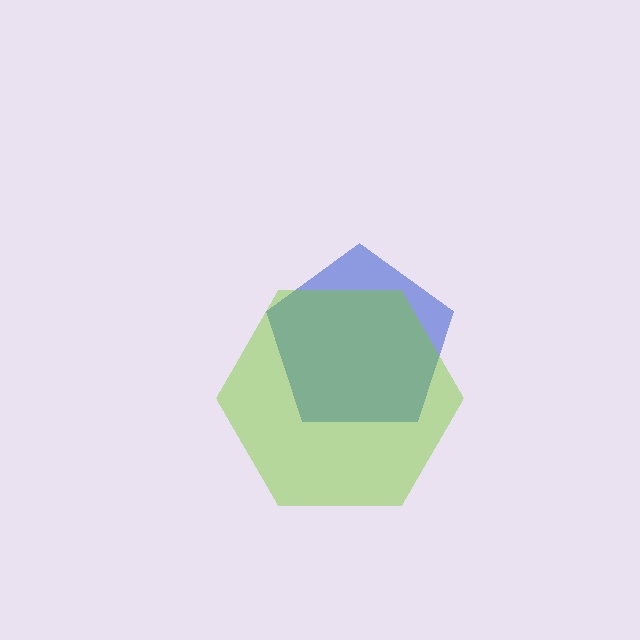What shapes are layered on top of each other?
The layered shapes are: a blue pentagon, a lime hexagon.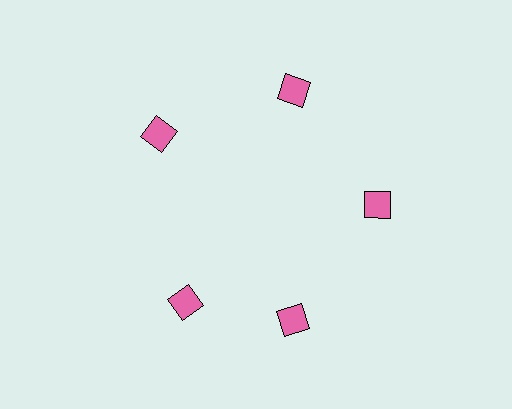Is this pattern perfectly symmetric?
No. The 5 pink diamonds are arranged in a ring, but one element near the 8 o'clock position is rotated out of alignment along the ring, breaking the 5-fold rotational symmetry.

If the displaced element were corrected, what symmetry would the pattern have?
It would have 5-fold rotational symmetry — the pattern would map onto itself every 72 degrees.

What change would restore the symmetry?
The symmetry would be restored by rotating it back into even spacing with its neighbors so that all 5 diamonds sit at equal angles and equal distance from the center.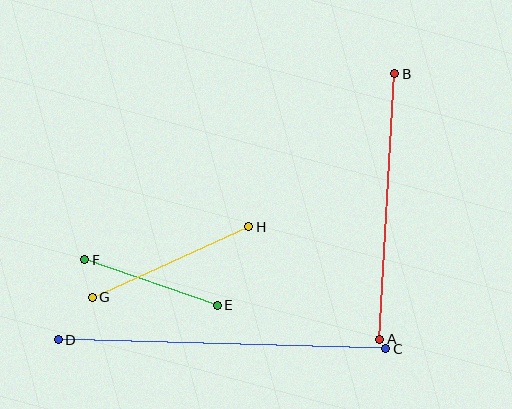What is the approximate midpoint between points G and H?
The midpoint is at approximately (171, 262) pixels.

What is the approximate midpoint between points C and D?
The midpoint is at approximately (222, 344) pixels.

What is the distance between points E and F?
The distance is approximately 140 pixels.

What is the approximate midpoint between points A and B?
The midpoint is at approximately (387, 206) pixels.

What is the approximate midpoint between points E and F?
The midpoint is at approximately (151, 282) pixels.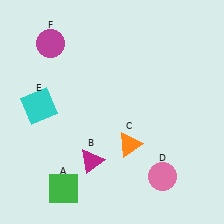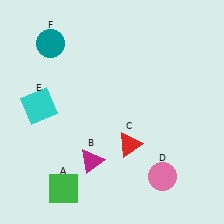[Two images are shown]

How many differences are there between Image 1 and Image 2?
There are 2 differences between the two images.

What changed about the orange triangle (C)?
In Image 1, C is orange. In Image 2, it changed to red.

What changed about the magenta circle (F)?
In Image 1, F is magenta. In Image 2, it changed to teal.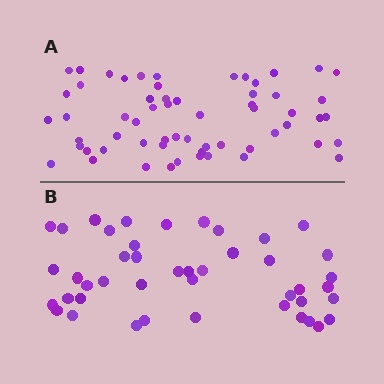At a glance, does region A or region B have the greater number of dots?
Region A (the top region) has more dots.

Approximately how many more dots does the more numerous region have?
Region A has approximately 15 more dots than region B.